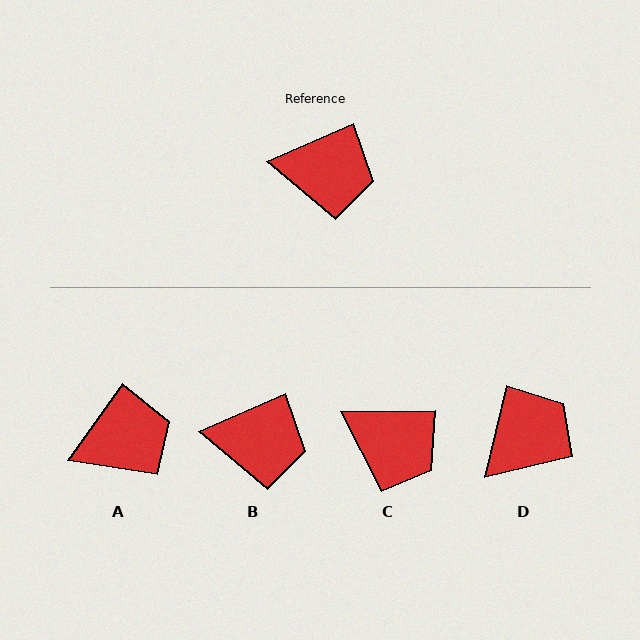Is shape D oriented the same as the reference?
No, it is off by about 54 degrees.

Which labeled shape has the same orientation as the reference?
B.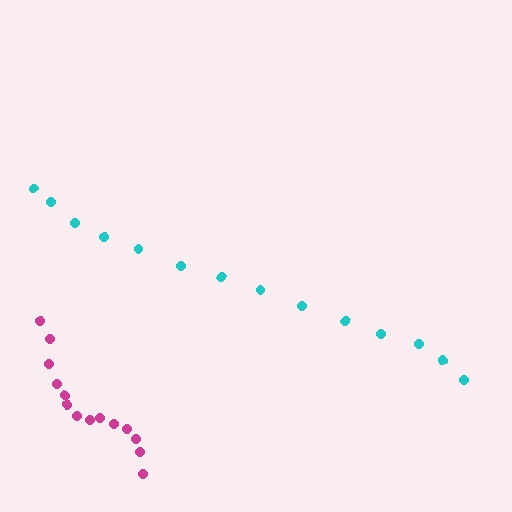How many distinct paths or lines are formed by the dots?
There are 2 distinct paths.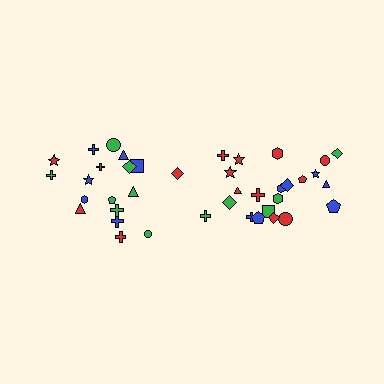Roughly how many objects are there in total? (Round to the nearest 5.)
Roughly 40 objects in total.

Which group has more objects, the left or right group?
The right group.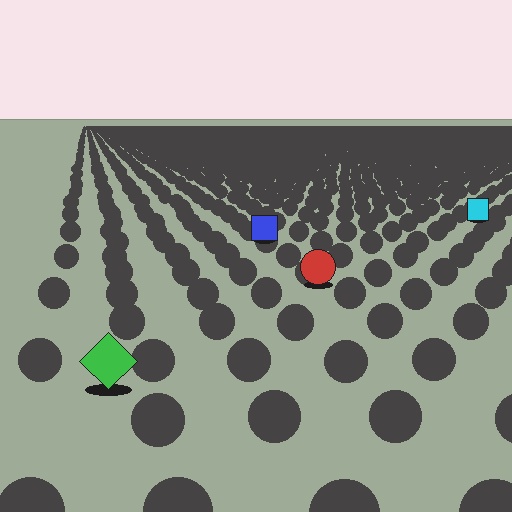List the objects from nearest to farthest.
From nearest to farthest: the green diamond, the red circle, the blue square, the cyan square.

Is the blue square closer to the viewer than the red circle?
No. The red circle is closer — you can tell from the texture gradient: the ground texture is coarser near it.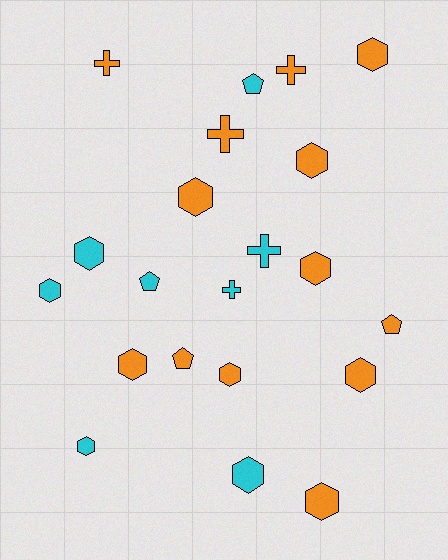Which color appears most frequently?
Orange, with 13 objects.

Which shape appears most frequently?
Hexagon, with 12 objects.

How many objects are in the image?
There are 21 objects.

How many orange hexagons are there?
There are 8 orange hexagons.